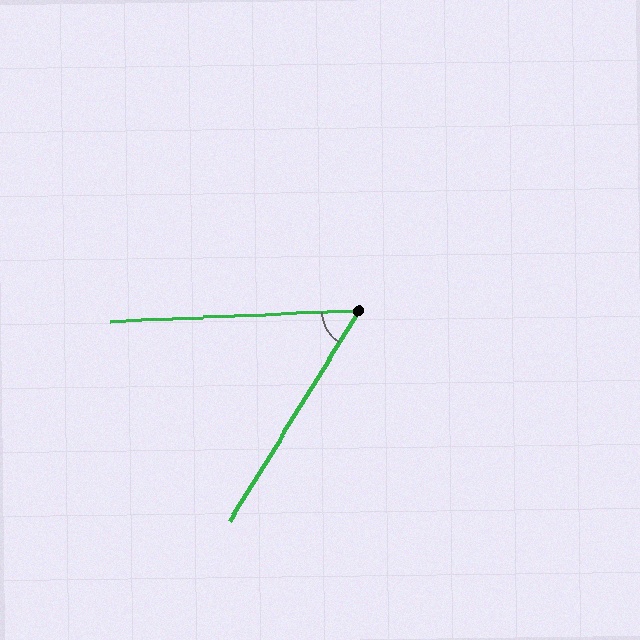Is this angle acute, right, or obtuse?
It is acute.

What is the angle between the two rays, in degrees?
Approximately 56 degrees.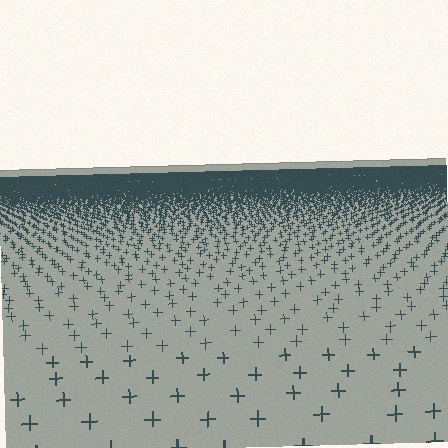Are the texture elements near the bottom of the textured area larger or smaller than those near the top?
Larger. Near the bottom, elements are closer to the viewer and appear at a bigger on-screen size.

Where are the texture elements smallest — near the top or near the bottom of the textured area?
Near the top.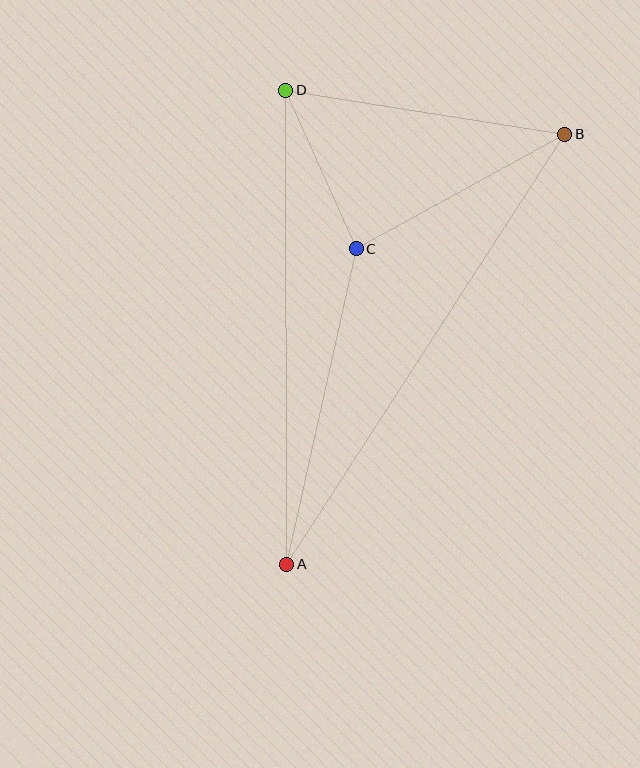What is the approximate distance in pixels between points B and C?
The distance between B and C is approximately 238 pixels.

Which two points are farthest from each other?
Points A and B are farthest from each other.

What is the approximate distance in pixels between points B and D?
The distance between B and D is approximately 282 pixels.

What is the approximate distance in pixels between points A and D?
The distance between A and D is approximately 474 pixels.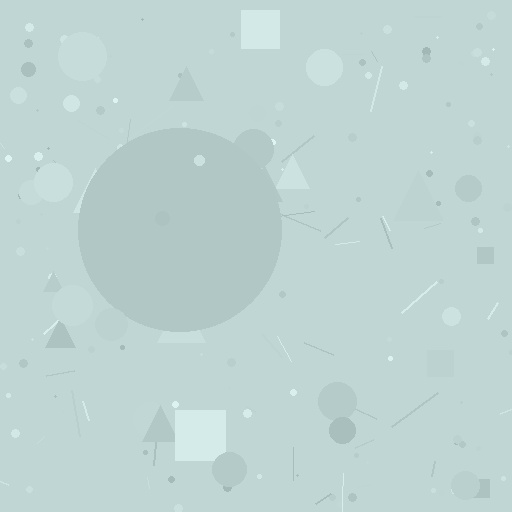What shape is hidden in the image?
A circle is hidden in the image.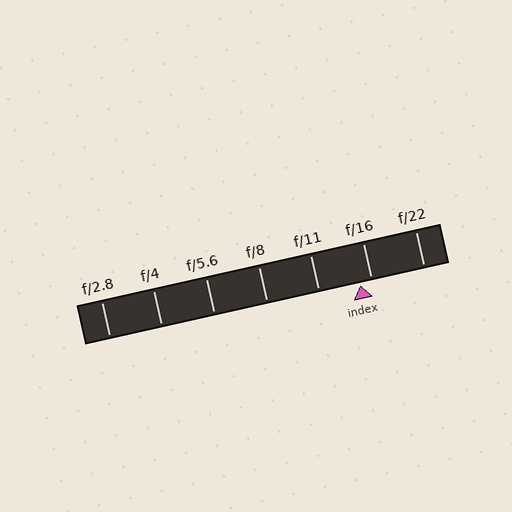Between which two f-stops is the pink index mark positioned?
The index mark is between f/11 and f/16.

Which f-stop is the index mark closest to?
The index mark is closest to f/16.